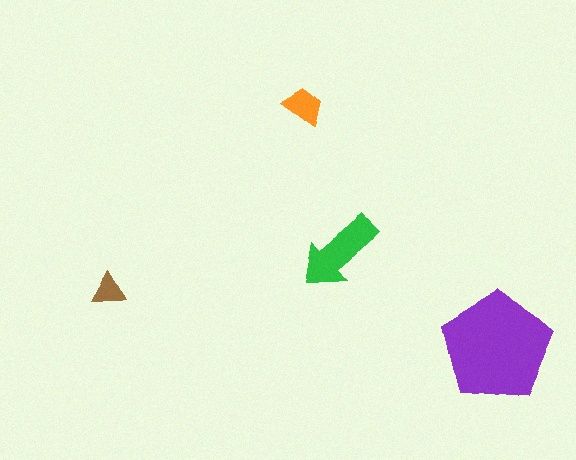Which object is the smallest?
The brown triangle.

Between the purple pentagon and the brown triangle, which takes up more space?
The purple pentagon.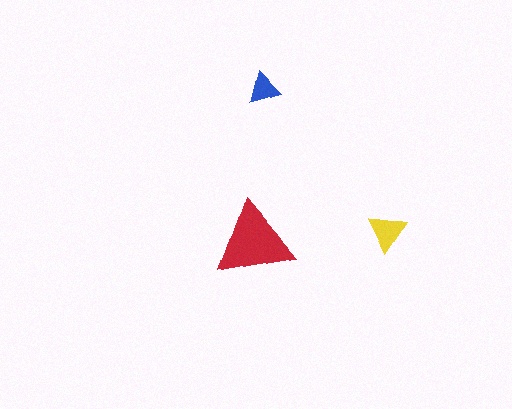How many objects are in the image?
There are 3 objects in the image.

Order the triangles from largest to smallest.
the red one, the yellow one, the blue one.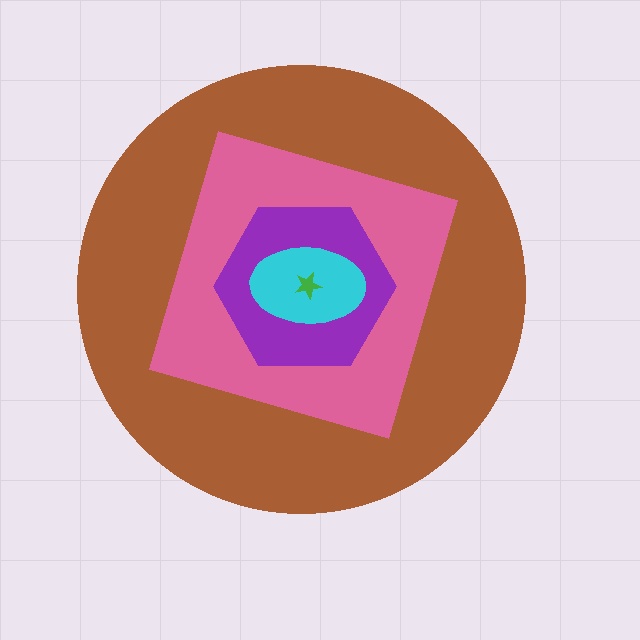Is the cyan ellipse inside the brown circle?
Yes.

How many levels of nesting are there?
5.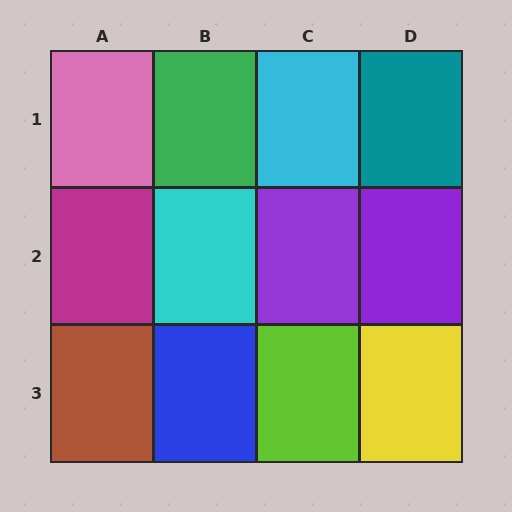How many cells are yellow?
1 cell is yellow.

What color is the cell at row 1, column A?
Pink.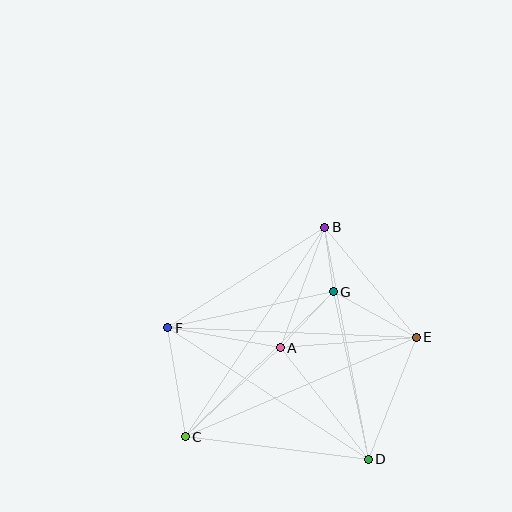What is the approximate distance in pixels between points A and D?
The distance between A and D is approximately 142 pixels.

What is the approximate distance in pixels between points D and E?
The distance between D and E is approximately 131 pixels.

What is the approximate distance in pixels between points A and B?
The distance between A and B is approximately 129 pixels.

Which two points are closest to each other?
Points B and G are closest to each other.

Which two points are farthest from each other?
Points B and C are farthest from each other.